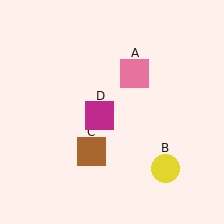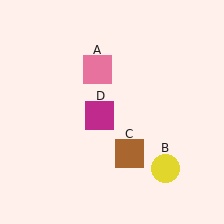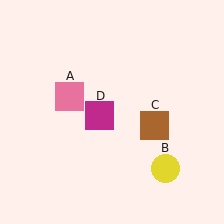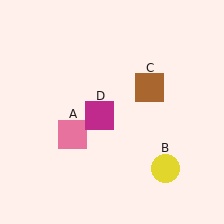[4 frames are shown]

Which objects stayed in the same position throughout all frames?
Yellow circle (object B) and magenta square (object D) remained stationary.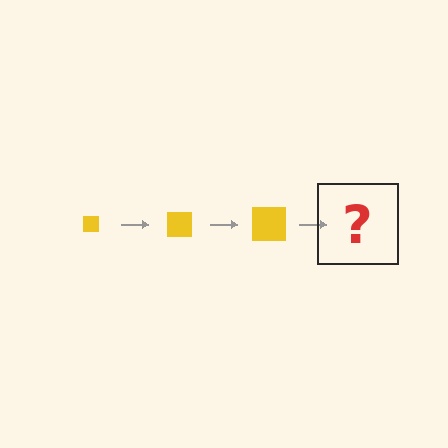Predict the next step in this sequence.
The next step is a yellow square, larger than the previous one.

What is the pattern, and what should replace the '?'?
The pattern is that the square gets progressively larger each step. The '?' should be a yellow square, larger than the previous one.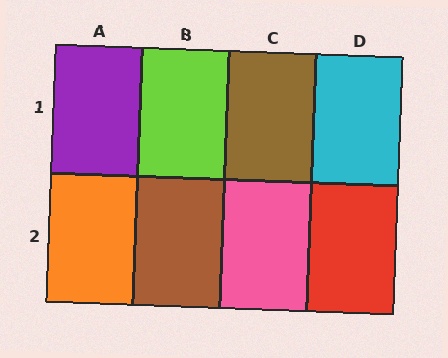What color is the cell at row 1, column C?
Brown.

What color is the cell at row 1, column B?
Lime.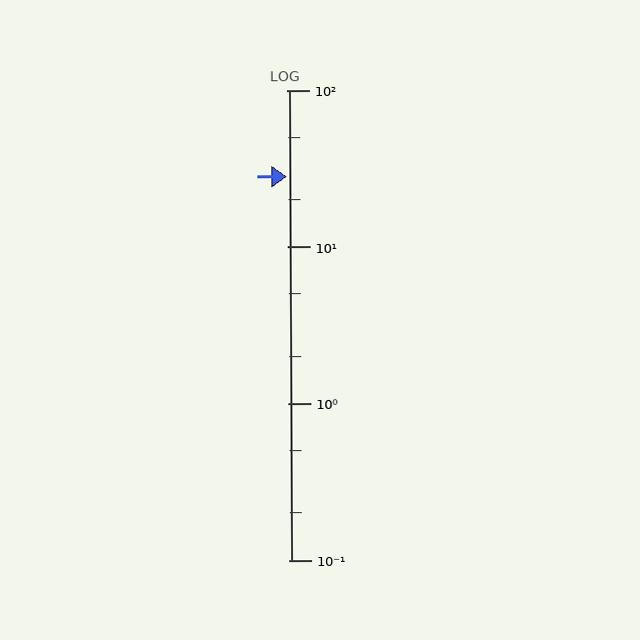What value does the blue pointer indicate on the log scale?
The pointer indicates approximately 28.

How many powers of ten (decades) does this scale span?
The scale spans 3 decades, from 0.1 to 100.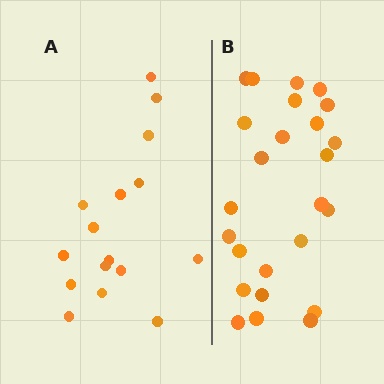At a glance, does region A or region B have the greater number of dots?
Region B (the right region) has more dots.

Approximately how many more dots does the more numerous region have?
Region B has roughly 8 or so more dots than region A.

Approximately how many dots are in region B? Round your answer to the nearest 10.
About 20 dots. (The exact count is 25, which rounds to 20.)